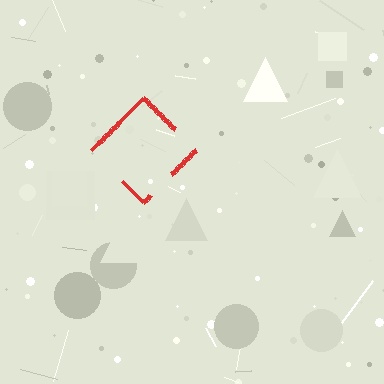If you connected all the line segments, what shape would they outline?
They would outline a diamond.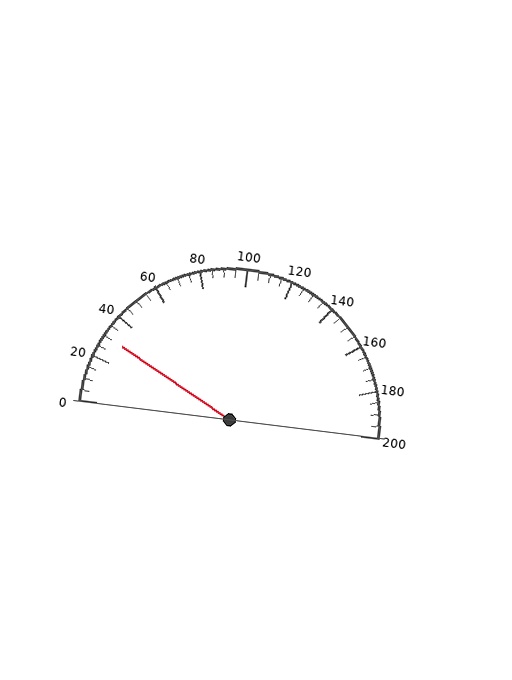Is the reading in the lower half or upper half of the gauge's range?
The reading is in the lower half of the range (0 to 200).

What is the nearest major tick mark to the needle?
The nearest major tick mark is 40.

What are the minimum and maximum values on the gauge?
The gauge ranges from 0 to 200.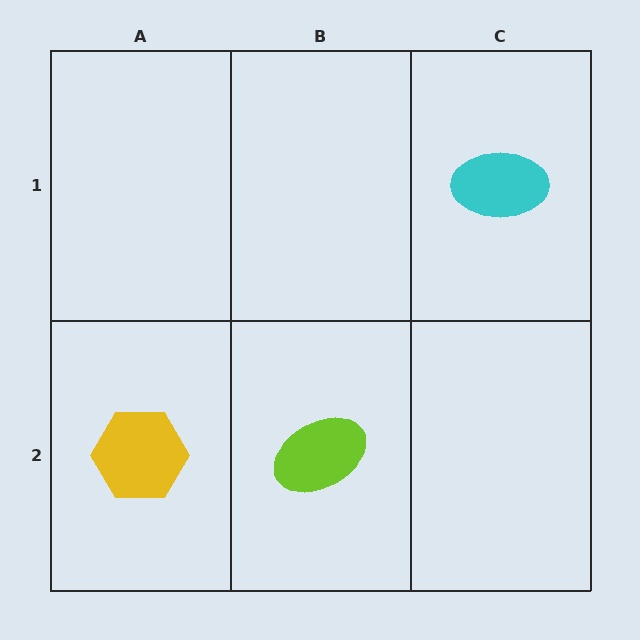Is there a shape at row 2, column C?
No, that cell is empty.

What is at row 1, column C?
A cyan ellipse.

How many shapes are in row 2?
2 shapes.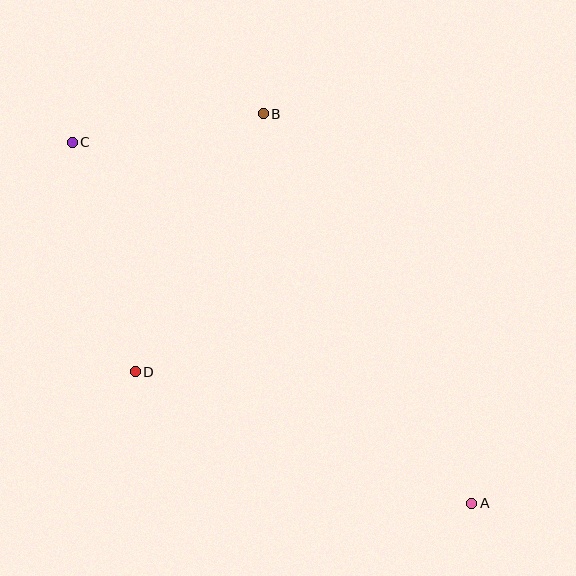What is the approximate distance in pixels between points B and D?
The distance between B and D is approximately 288 pixels.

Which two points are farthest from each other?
Points A and C are farthest from each other.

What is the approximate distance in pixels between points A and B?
The distance between A and B is approximately 442 pixels.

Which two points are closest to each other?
Points B and C are closest to each other.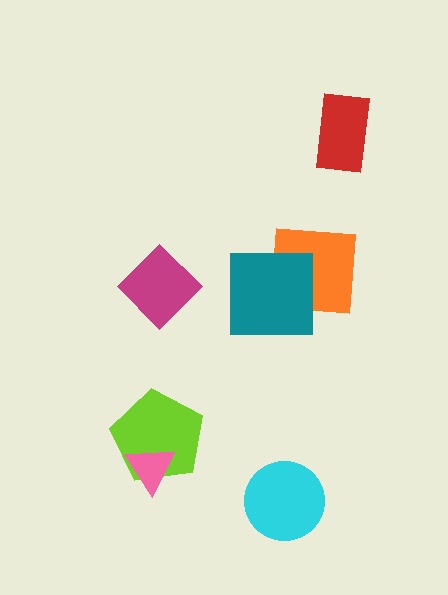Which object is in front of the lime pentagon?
The pink triangle is in front of the lime pentagon.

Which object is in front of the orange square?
The teal square is in front of the orange square.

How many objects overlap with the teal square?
1 object overlaps with the teal square.